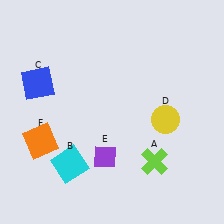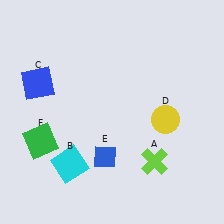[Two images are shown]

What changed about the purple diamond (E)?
In Image 1, E is purple. In Image 2, it changed to blue.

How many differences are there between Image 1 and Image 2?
There are 2 differences between the two images.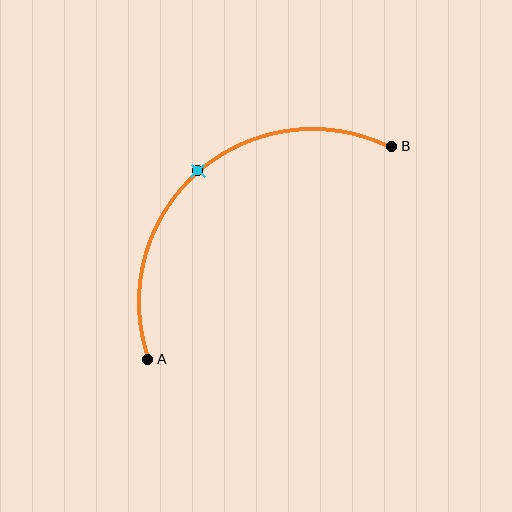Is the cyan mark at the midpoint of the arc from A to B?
Yes. The cyan mark lies on the arc at equal arc-length from both A and B — it is the arc midpoint.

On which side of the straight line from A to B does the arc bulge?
The arc bulges above and to the left of the straight line connecting A and B.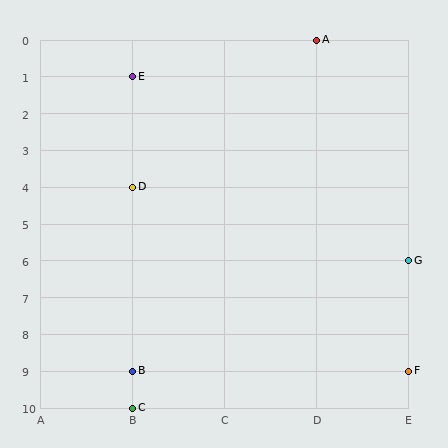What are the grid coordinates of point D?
Point D is at grid coordinates (B, 4).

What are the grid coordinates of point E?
Point E is at grid coordinates (B, 1).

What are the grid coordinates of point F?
Point F is at grid coordinates (E, 9).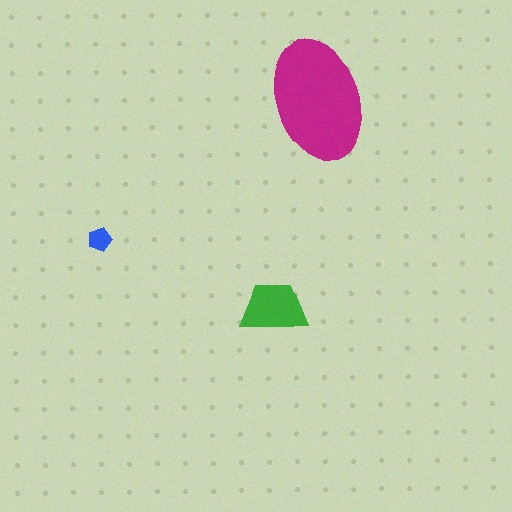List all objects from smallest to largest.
The blue pentagon, the green trapezoid, the magenta ellipse.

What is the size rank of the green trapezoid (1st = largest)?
2nd.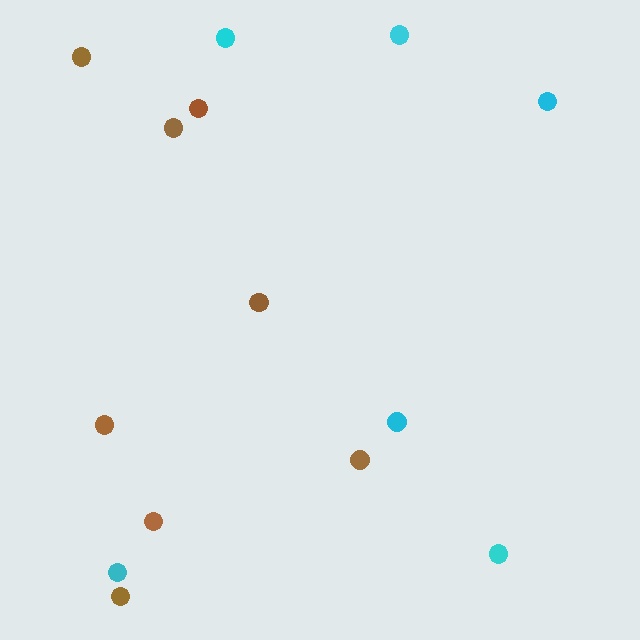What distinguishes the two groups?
There are 2 groups: one group of brown circles (8) and one group of cyan circles (6).